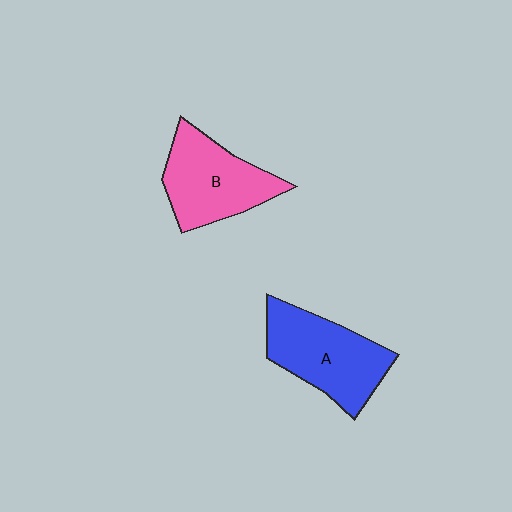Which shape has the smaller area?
Shape B (pink).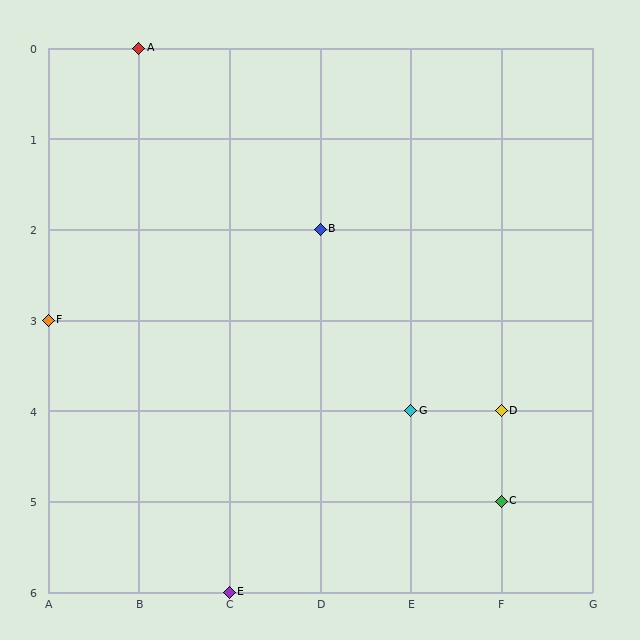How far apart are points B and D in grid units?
Points B and D are 2 columns and 2 rows apart (about 2.8 grid units diagonally).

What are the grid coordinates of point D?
Point D is at grid coordinates (F, 4).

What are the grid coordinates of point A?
Point A is at grid coordinates (B, 0).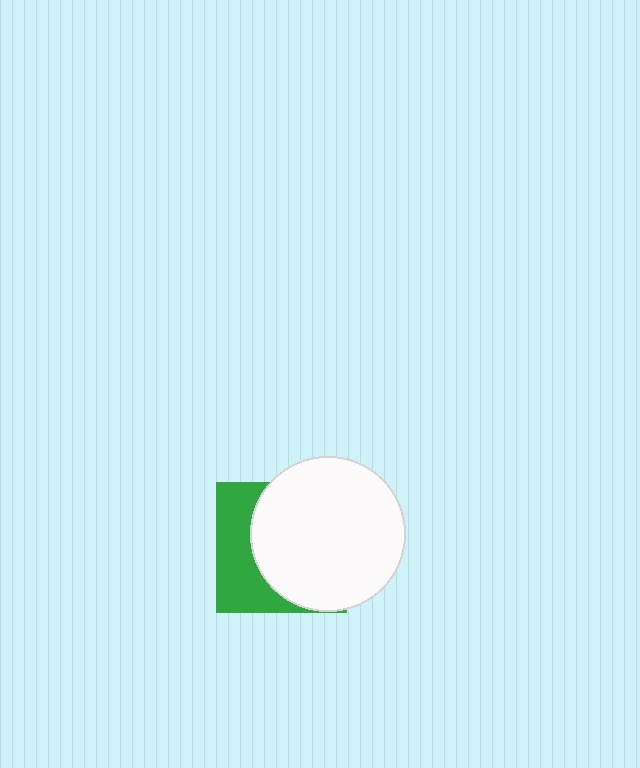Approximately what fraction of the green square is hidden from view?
Roughly 63% of the green square is hidden behind the white circle.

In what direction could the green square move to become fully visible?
The green square could move left. That would shift it out from behind the white circle entirely.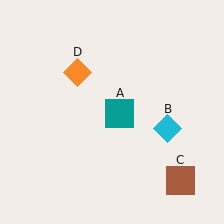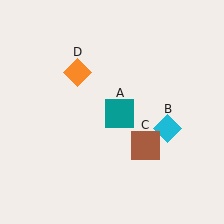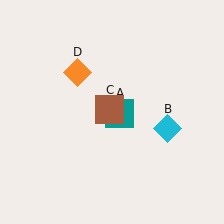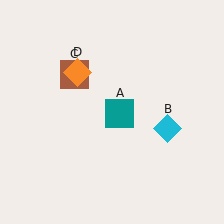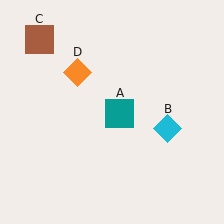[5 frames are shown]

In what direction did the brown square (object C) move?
The brown square (object C) moved up and to the left.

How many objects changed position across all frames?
1 object changed position: brown square (object C).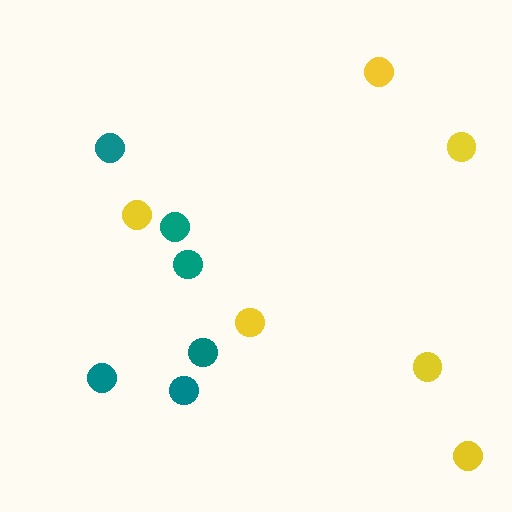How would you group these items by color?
There are 2 groups: one group of yellow circles (6) and one group of teal circles (6).